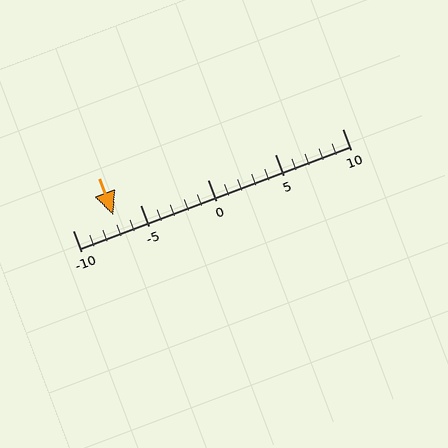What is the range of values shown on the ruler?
The ruler shows values from -10 to 10.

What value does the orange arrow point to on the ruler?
The orange arrow points to approximately -7.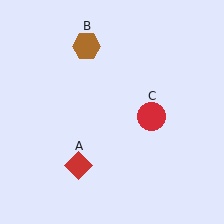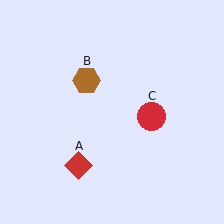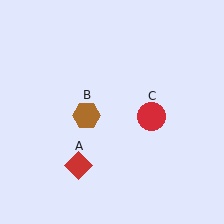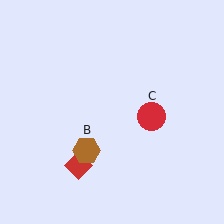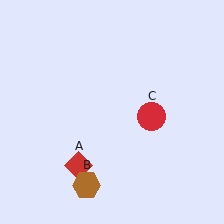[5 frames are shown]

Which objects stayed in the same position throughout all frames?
Red diamond (object A) and red circle (object C) remained stationary.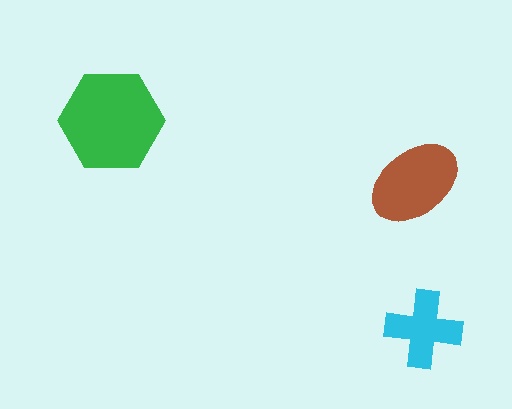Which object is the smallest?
The cyan cross.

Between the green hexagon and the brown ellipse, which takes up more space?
The green hexagon.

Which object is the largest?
The green hexagon.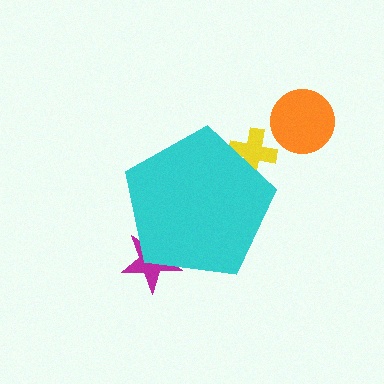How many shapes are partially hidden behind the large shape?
2 shapes are partially hidden.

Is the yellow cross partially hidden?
Yes, the yellow cross is partially hidden behind the cyan pentagon.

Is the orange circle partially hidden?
No, the orange circle is fully visible.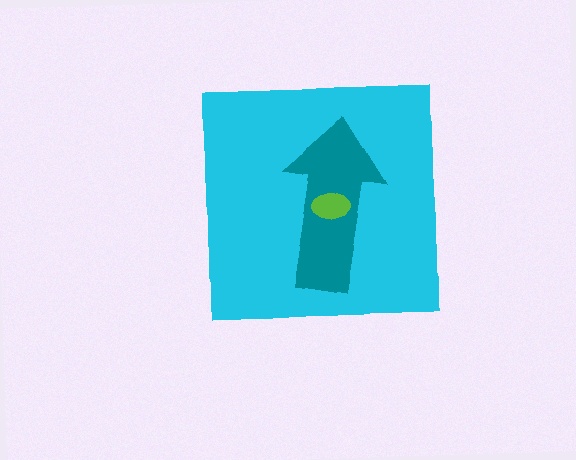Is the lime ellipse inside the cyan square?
Yes.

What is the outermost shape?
The cyan square.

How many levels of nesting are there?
3.